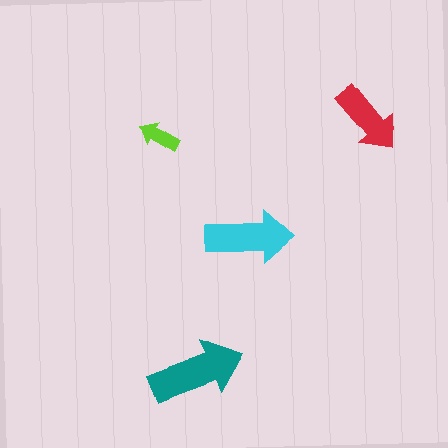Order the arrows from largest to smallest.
the teal one, the cyan one, the red one, the lime one.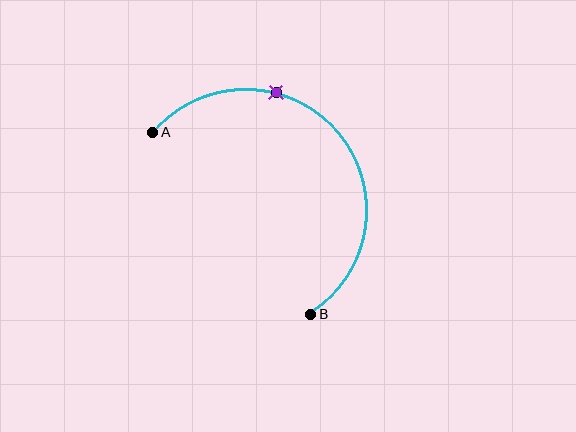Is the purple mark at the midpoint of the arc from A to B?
No. The purple mark lies on the arc but is closer to endpoint A. The arc midpoint would be at the point on the curve equidistant along the arc from both A and B.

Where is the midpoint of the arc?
The arc midpoint is the point on the curve farthest from the straight line joining A and B. It sits above and to the right of that line.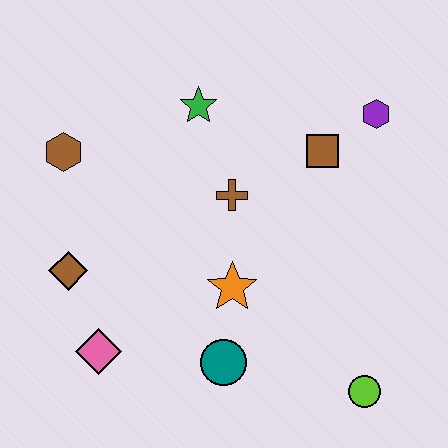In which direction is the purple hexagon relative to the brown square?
The purple hexagon is to the right of the brown square.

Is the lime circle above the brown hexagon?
No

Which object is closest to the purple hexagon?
The brown square is closest to the purple hexagon.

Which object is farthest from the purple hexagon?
The pink diamond is farthest from the purple hexagon.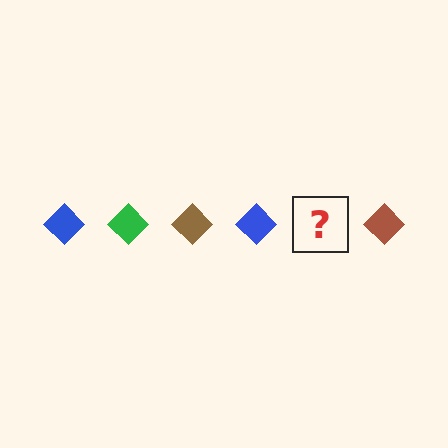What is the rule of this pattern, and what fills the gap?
The rule is that the pattern cycles through blue, green, brown diamonds. The gap should be filled with a green diamond.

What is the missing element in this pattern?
The missing element is a green diamond.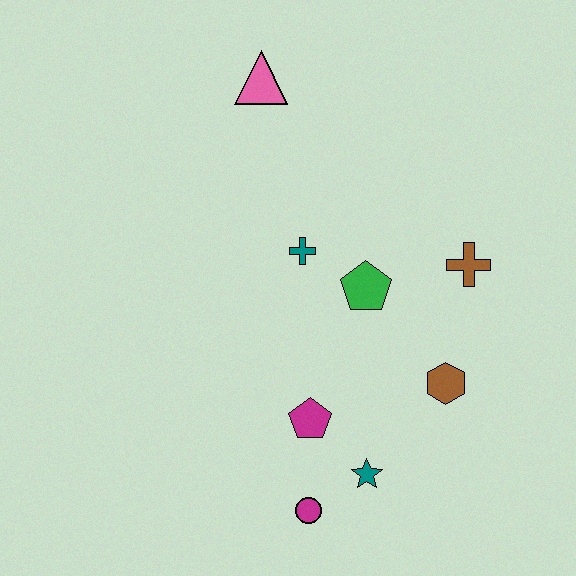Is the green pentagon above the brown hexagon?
Yes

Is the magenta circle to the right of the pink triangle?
Yes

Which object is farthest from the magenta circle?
The pink triangle is farthest from the magenta circle.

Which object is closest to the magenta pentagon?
The teal star is closest to the magenta pentagon.